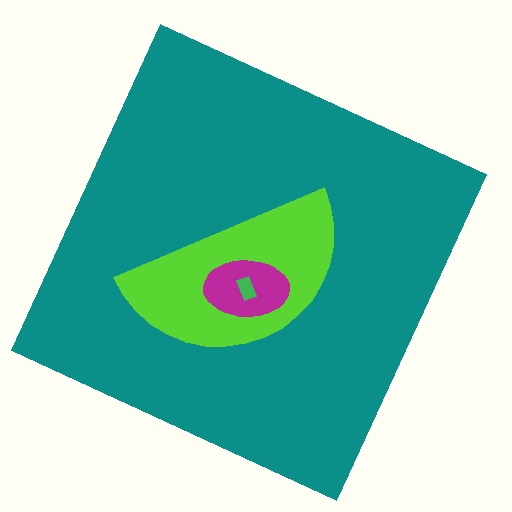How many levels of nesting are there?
4.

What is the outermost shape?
The teal square.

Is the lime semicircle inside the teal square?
Yes.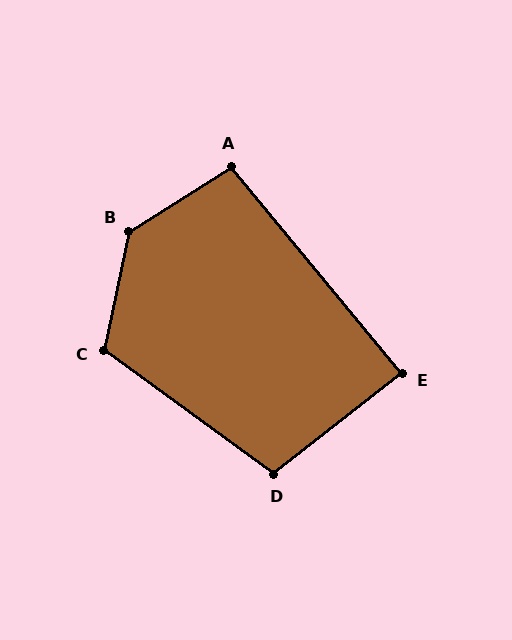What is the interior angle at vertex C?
Approximately 114 degrees (obtuse).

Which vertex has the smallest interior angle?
E, at approximately 89 degrees.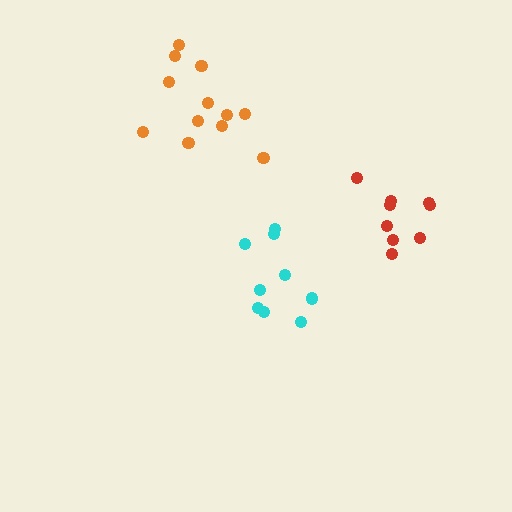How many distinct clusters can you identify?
There are 3 distinct clusters.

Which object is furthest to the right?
The red cluster is rightmost.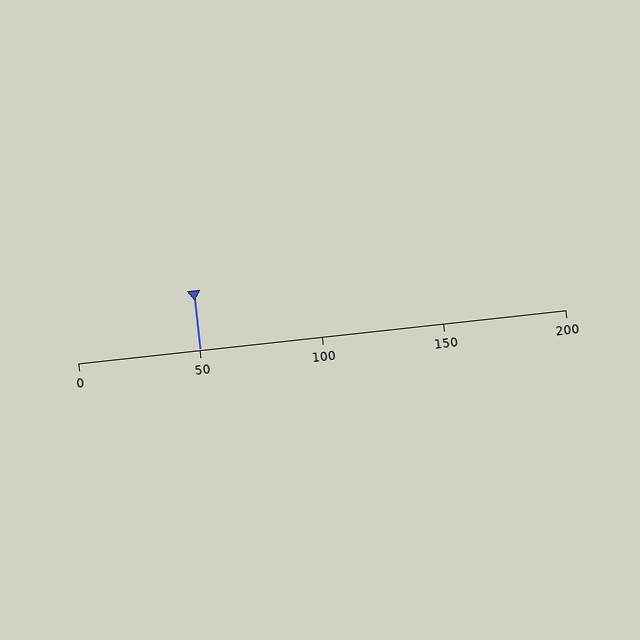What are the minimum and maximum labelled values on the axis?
The axis runs from 0 to 200.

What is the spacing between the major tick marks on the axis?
The major ticks are spaced 50 apart.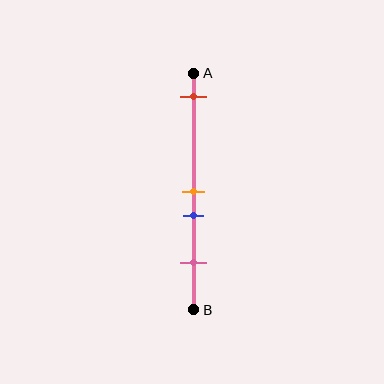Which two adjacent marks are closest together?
The orange and blue marks are the closest adjacent pair.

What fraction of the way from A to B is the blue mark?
The blue mark is approximately 60% (0.6) of the way from A to B.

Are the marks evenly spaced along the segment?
No, the marks are not evenly spaced.